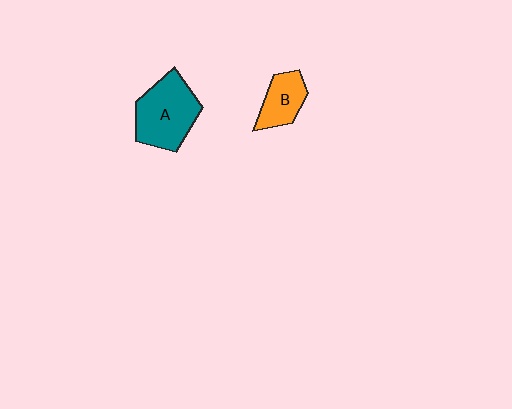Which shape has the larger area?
Shape A (teal).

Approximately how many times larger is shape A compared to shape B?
Approximately 1.8 times.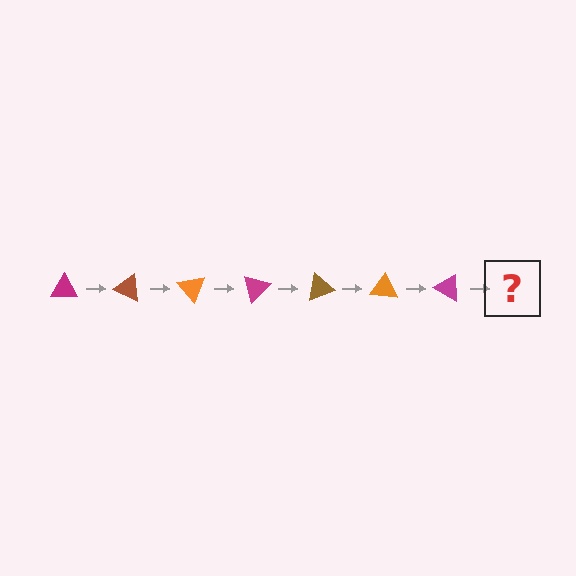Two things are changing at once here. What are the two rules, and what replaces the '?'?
The two rules are that it rotates 25 degrees each step and the color cycles through magenta, brown, and orange. The '?' should be a brown triangle, rotated 175 degrees from the start.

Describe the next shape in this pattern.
It should be a brown triangle, rotated 175 degrees from the start.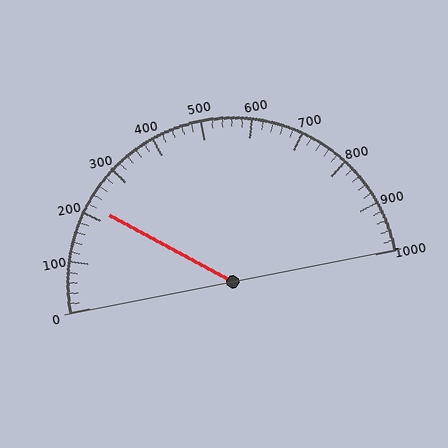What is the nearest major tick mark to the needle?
The nearest major tick mark is 200.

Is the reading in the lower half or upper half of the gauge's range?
The reading is in the lower half of the range (0 to 1000).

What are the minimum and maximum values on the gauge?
The gauge ranges from 0 to 1000.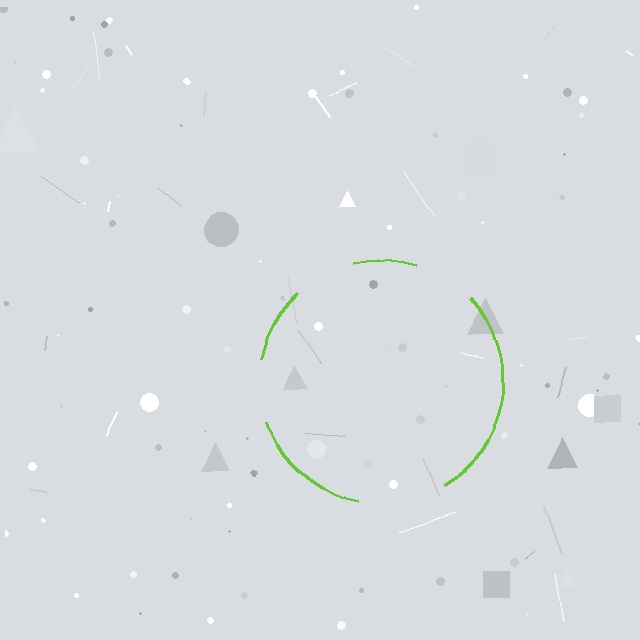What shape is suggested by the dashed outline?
The dashed outline suggests a circle.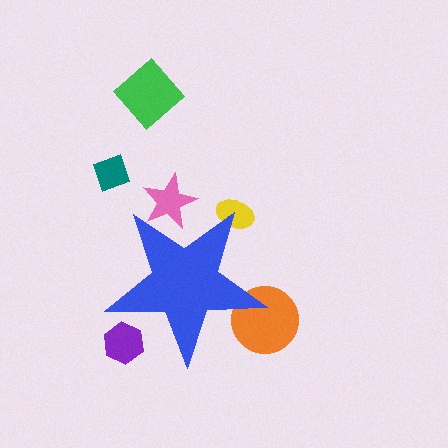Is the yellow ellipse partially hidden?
Yes, the yellow ellipse is partially hidden behind the blue star.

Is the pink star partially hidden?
Yes, the pink star is partially hidden behind the blue star.